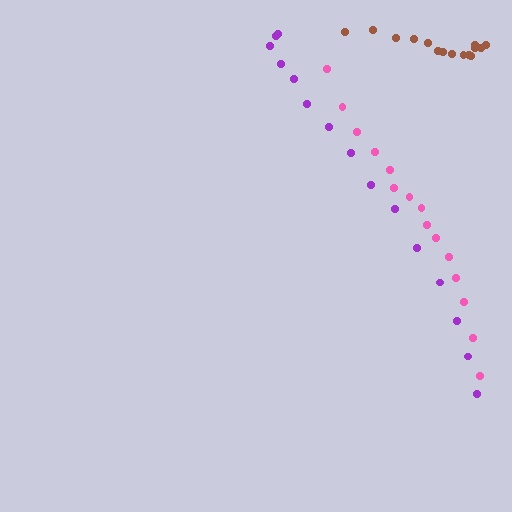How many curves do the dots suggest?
There are 3 distinct paths.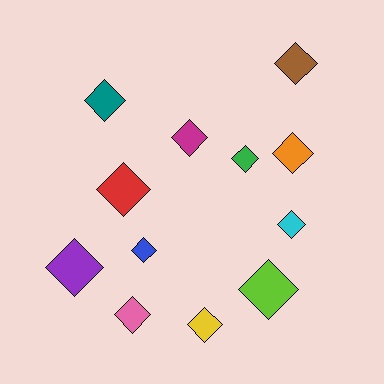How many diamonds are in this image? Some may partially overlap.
There are 12 diamonds.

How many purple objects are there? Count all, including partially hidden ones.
There is 1 purple object.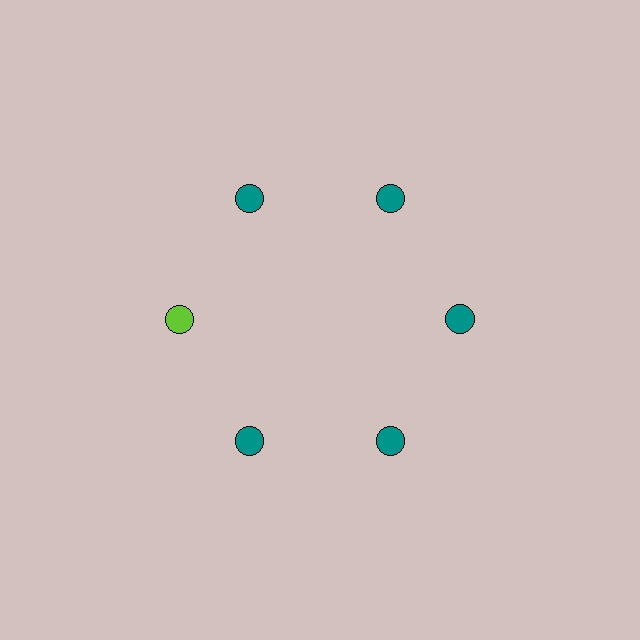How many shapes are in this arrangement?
There are 6 shapes arranged in a ring pattern.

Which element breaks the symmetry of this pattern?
The lime circle at roughly the 9 o'clock position breaks the symmetry. All other shapes are teal circles.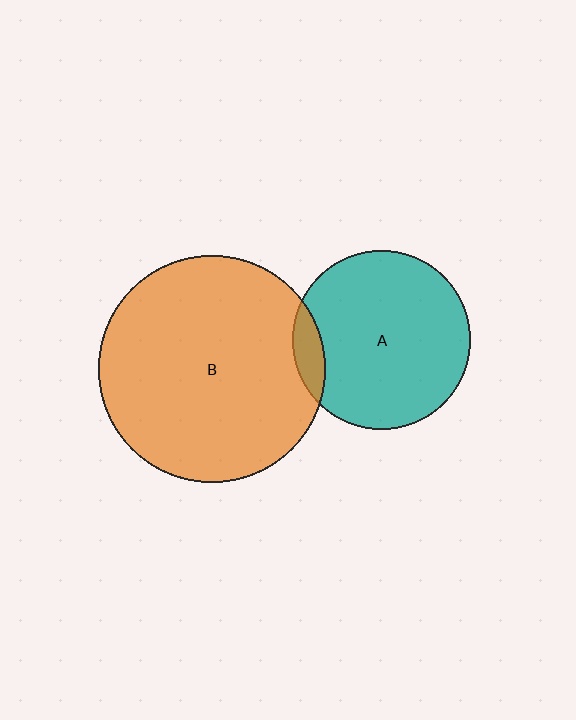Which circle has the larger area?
Circle B (orange).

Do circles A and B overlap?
Yes.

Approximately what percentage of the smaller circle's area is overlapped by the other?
Approximately 10%.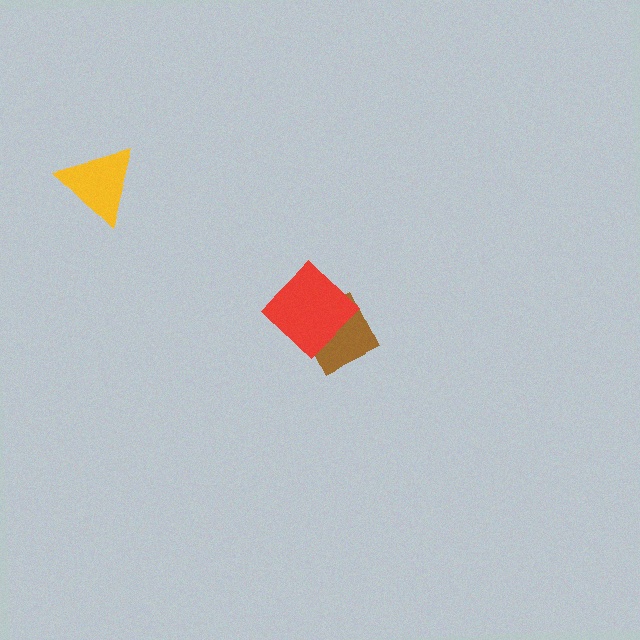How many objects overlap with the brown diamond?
1 object overlaps with the brown diamond.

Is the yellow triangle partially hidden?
No, no other shape covers it.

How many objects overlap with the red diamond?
1 object overlaps with the red diamond.